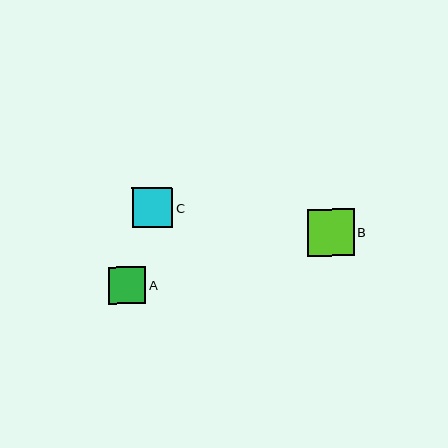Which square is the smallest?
Square A is the smallest with a size of approximately 37 pixels.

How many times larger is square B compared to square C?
Square B is approximately 1.2 times the size of square C.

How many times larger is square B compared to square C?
Square B is approximately 1.2 times the size of square C.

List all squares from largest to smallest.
From largest to smallest: B, C, A.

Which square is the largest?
Square B is the largest with a size of approximately 47 pixels.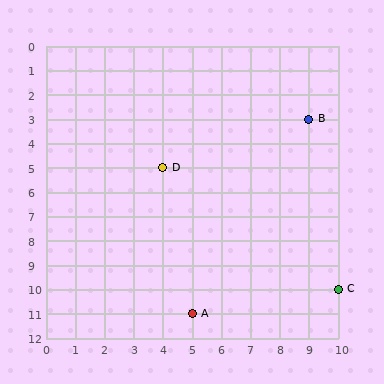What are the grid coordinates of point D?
Point D is at grid coordinates (4, 5).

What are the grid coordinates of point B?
Point B is at grid coordinates (9, 3).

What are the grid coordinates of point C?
Point C is at grid coordinates (10, 10).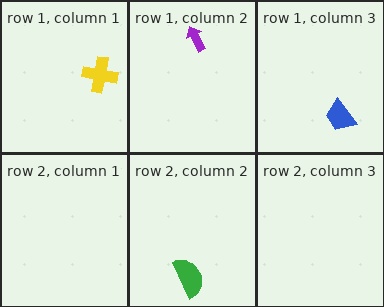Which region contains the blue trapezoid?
The row 1, column 3 region.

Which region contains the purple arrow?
The row 1, column 2 region.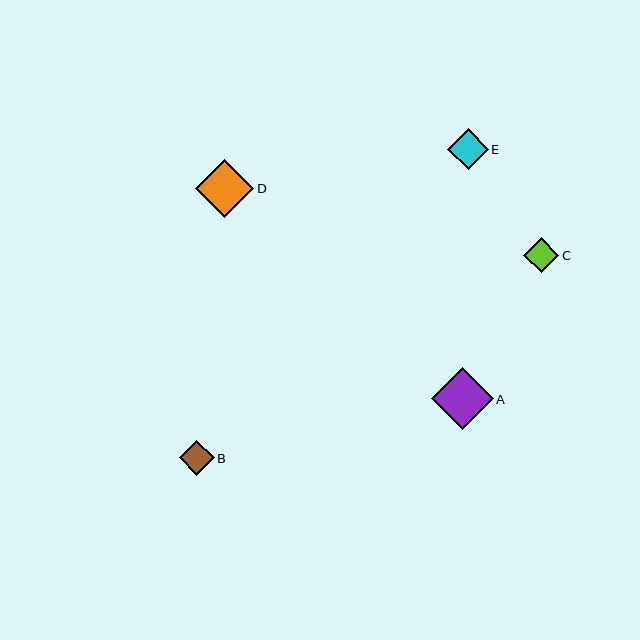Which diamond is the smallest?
Diamond C is the smallest with a size of approximately 35 pixels.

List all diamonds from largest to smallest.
From largest to smallest: A, D, E, B, C.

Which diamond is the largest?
Diamond A is the largest with a size of approximately 62 pixels.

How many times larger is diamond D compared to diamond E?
Diamond D is approximately 1.4 times the size of diamond E.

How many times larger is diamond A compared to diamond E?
Diamond A is approximately 1.5 times the size of diamond E.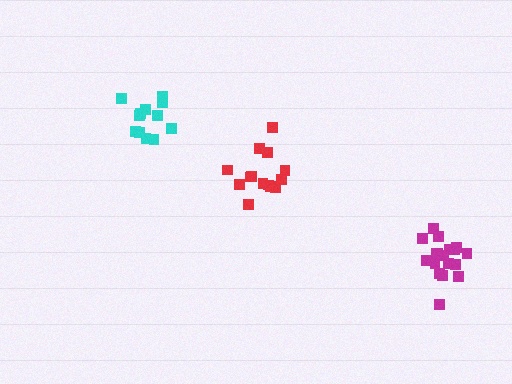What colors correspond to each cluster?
The clusters are colored: magenta, red, cyan.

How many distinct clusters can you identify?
There are 3 distinct clusters.